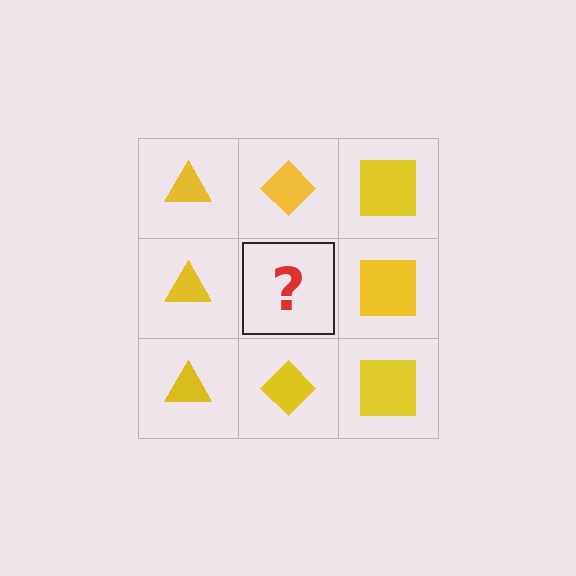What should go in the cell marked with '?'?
The missing cell should contain a yellow diamond.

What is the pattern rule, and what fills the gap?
The rule is that each column has a consistent shape. The gap should be filled with a yellow diamond.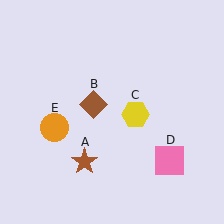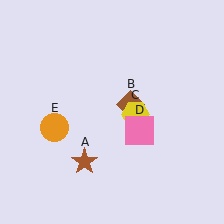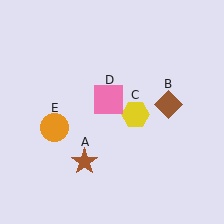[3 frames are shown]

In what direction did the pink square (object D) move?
The pink square (object D) moved up and to the left.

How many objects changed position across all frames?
2 objects changed position: brown diamond (object B), pink square (object D).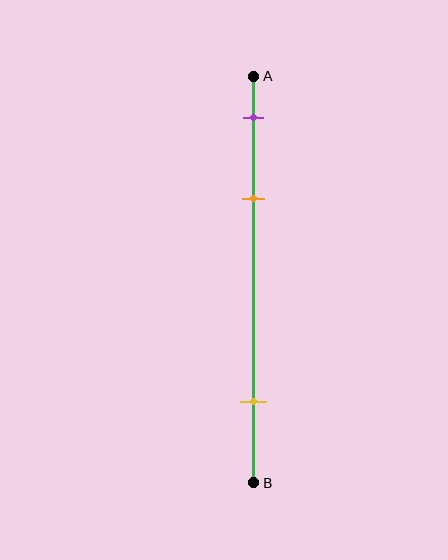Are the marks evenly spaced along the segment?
No, the marks are not evenly spaced.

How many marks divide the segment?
There are 3 marks dividing the segment.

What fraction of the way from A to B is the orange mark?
The orange mark is approximately 30% (0.3) of the way from A to B.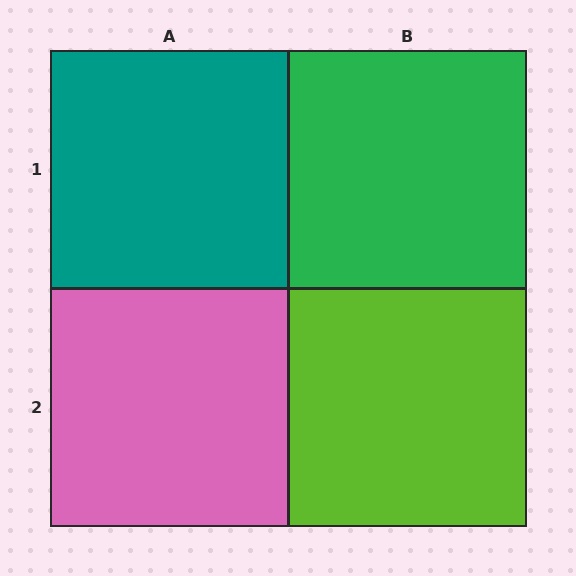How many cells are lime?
1 cell is lime.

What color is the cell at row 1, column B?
Green.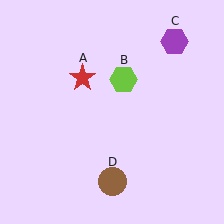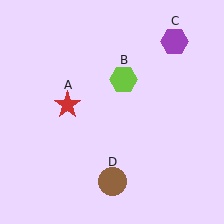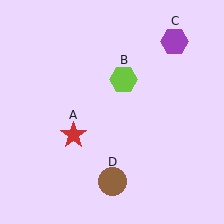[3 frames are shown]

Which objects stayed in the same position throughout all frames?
Lime hexagon (object B) and purple hexagon (object C) and brown circle (object D) remained stationary.